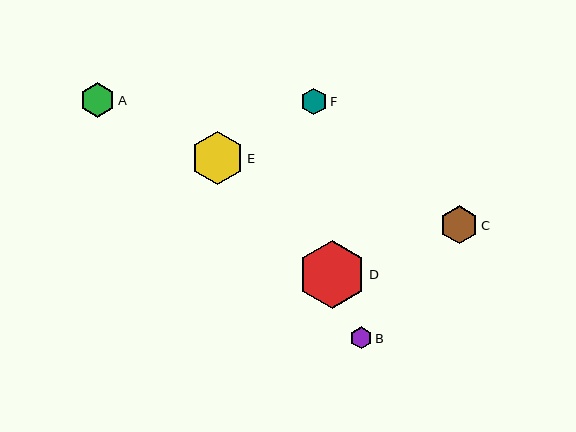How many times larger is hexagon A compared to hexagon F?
Hexagon A is approximately 1.3 times the size of hexagon F.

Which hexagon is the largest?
Hexagon D is the largest with a size of approximately 69 pixels.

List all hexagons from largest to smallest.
From largest to smallest: D, E, C, A, F, B.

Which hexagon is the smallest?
Hexagon B is the smallest with a size of approximately 22 pixels.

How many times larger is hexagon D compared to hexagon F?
Hexagon D is approximately 2.6 times the size of hexagon F.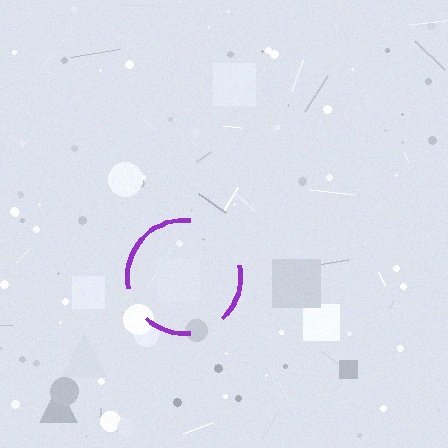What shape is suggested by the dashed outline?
The dashed outline suggests a circle.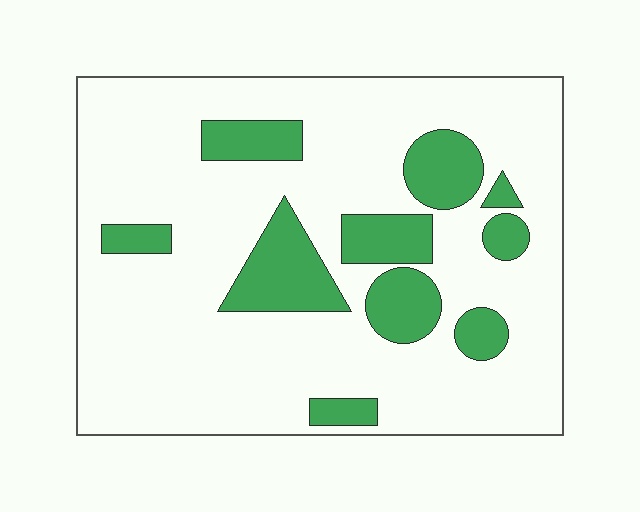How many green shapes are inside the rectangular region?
10.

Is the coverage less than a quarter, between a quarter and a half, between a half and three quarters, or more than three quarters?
Less than a quarter.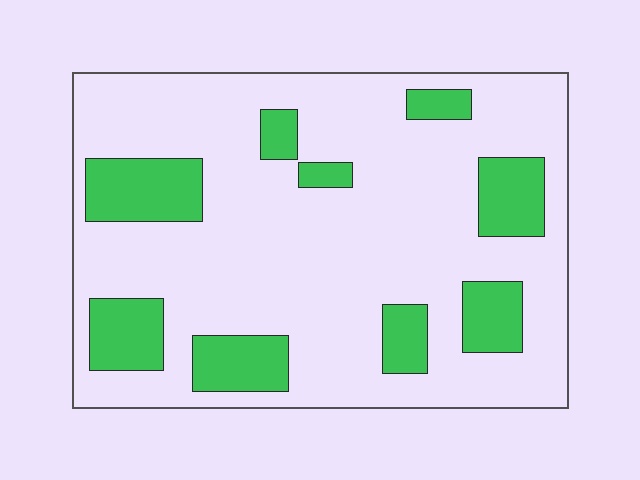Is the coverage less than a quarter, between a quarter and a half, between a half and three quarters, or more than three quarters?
Less than a quarter.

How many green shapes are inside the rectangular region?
9.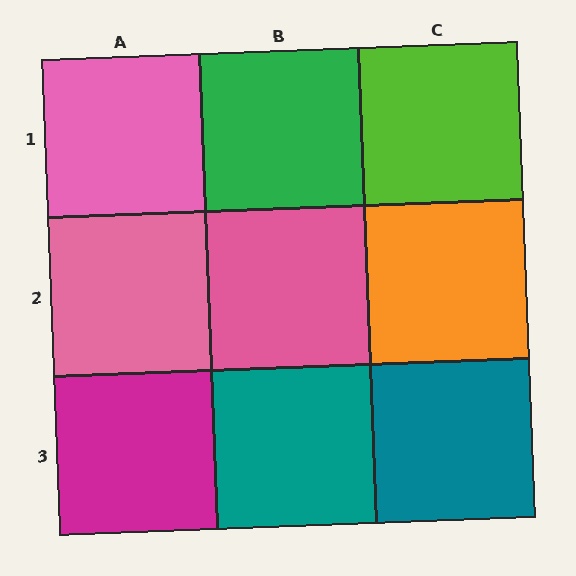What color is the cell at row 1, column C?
Lime.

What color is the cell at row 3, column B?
Teal.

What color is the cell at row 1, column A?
Pink.